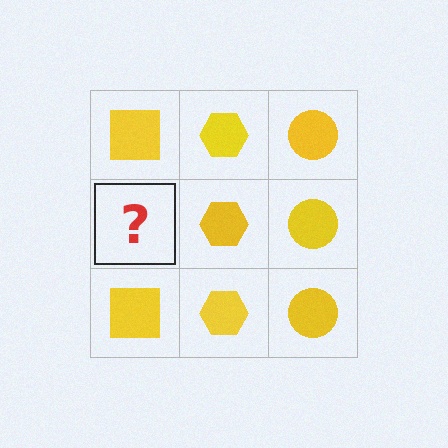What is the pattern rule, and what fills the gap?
The rule is that each column has a consistent shape. The gap should be filled with a yellow square.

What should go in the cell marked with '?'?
The missing cell should contain a yellow square.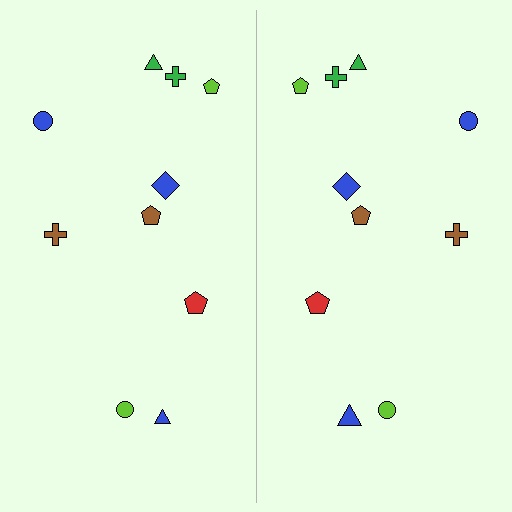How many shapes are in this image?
There are 20 shapes in this image.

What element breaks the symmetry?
The blue triangle on the right side has a different size than its mirror counterpart.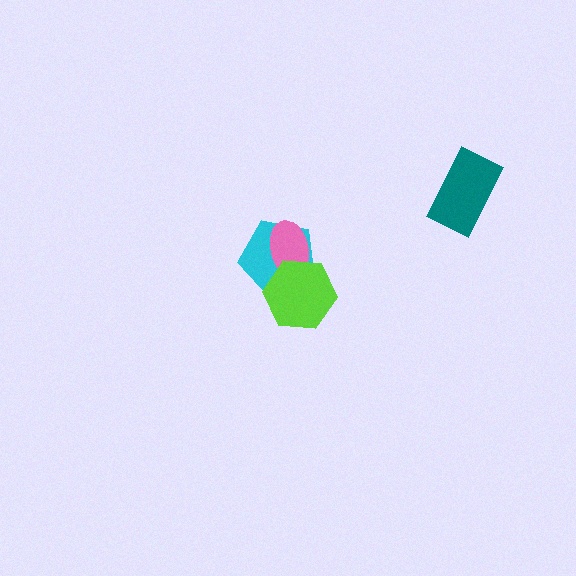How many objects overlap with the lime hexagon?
2 objects overlap with the lime hexagon.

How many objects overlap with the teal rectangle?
0 objects overlap with the teal rectangle.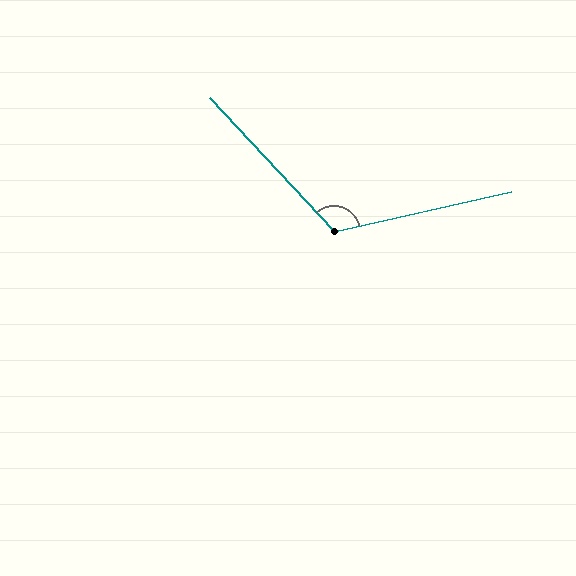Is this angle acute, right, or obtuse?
It is obtuse.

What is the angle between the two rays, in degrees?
Approximately 120 degrees.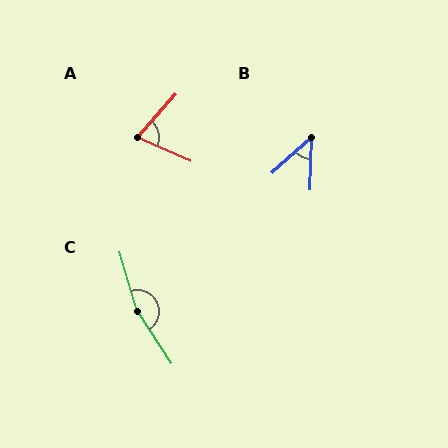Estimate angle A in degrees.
Approximately 72 degrees.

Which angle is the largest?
C, at approximately 163 degrees.